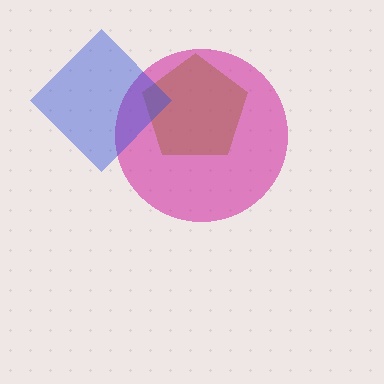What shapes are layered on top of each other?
The layered shapes are: a magenta circle, a brown pentagon, a blue diamond.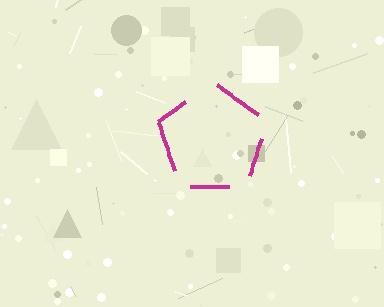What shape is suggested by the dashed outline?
The dashed outline suggests a pentagon.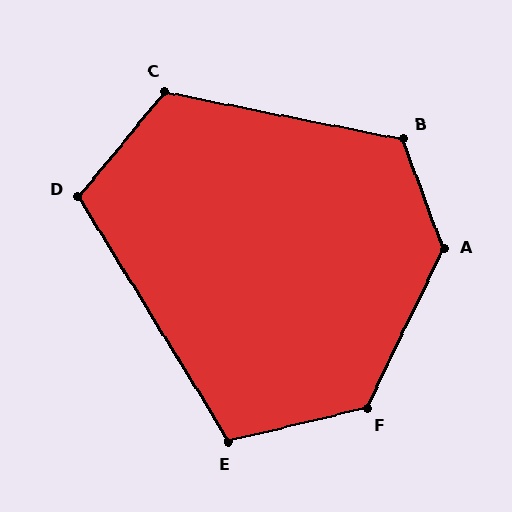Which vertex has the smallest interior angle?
E, at approximately 108 degrees.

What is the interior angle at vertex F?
Approximately 130 degrees (obtuse).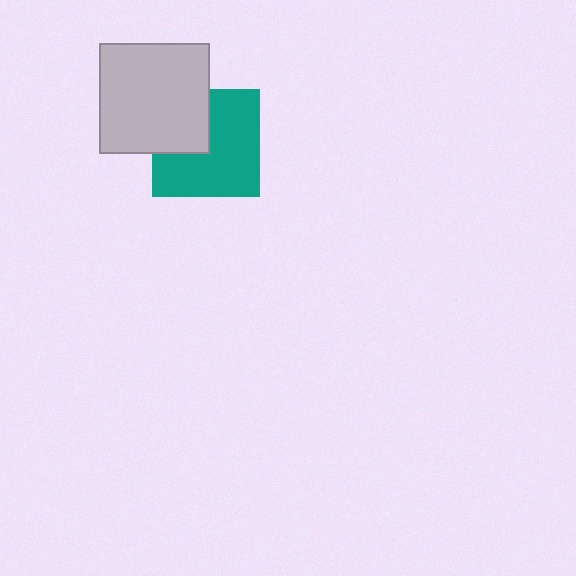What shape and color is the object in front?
The object in front is a light gray square.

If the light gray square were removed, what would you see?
You would see the complete teal square.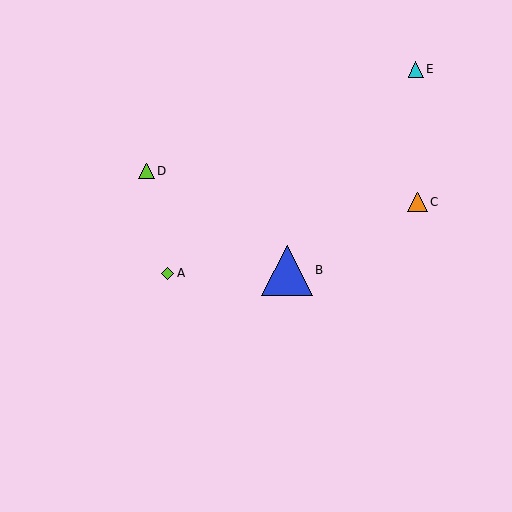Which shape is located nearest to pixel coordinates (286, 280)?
The blue triangle (labeled B) at (287, 270) is nearest to that location.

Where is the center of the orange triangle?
The center of the orange triangle is at (417, 202).